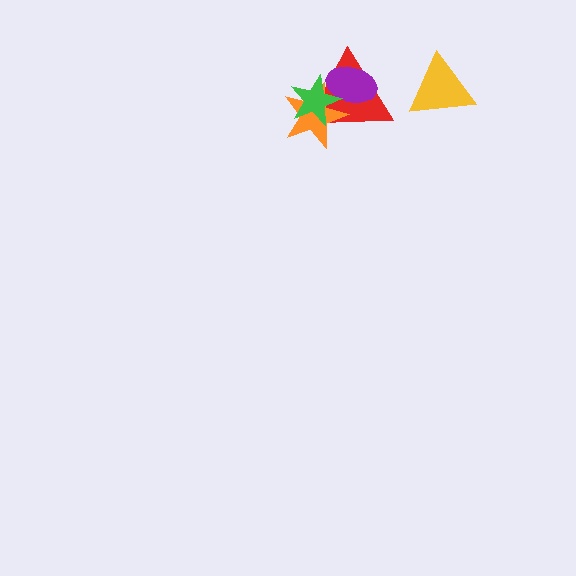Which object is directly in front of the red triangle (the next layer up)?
The purple ellipse is directly in front of the red triangle.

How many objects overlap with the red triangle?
3 objects overlap with the red triangle.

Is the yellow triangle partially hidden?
No, no other shape covers it.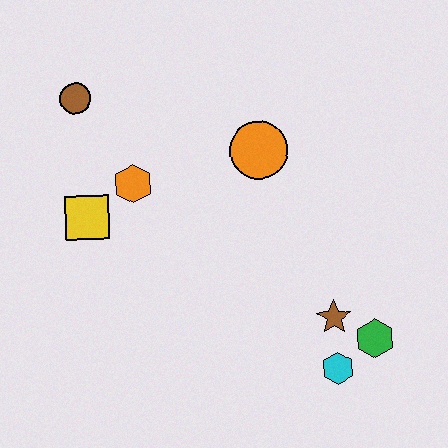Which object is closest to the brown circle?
The orange hexagon is closest to the brown circle.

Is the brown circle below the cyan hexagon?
No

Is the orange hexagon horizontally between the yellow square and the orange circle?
Yes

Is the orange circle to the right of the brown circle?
Yes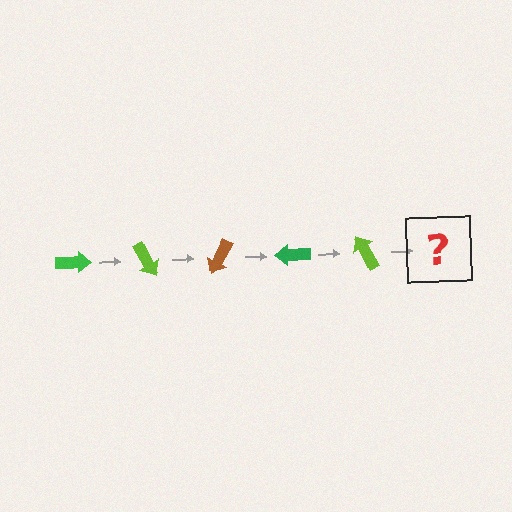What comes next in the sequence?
The next element should be a brown arrow, rotated 300 degrees from the start.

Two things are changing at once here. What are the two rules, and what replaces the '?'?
The two rules are that it rotates 60 degrees each step and the color cycles through green, lime, and brown. The '?' should be a brown arrow, rotated 300 degrees from the start.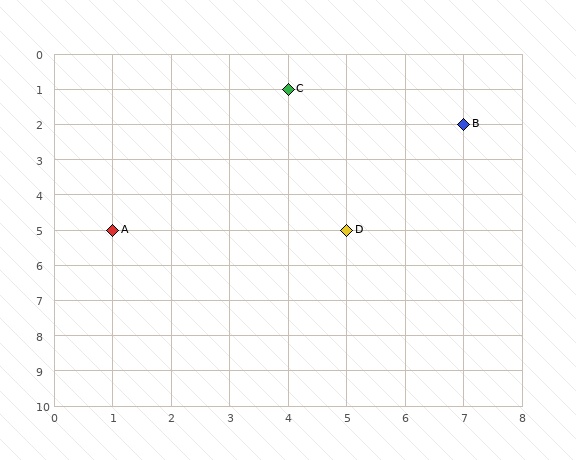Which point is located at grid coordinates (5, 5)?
Point D is at (5, 5).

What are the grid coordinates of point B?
Point B is at grid coordinates (7, 2).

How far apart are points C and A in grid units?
Points C and A are 3 columns and 4 rows apart (about 5.0 grid units diagonally).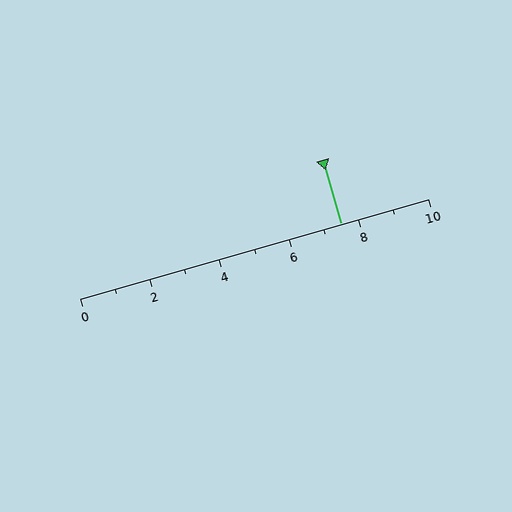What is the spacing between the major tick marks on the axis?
The major ticks are spaced 2 apart.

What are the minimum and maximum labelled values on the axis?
The axis runs from 0 to 10.